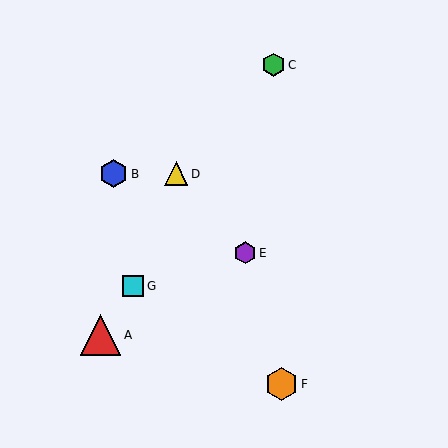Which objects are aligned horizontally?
Objects B, D are aligned horizontally.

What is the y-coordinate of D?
Object D is at y≈174.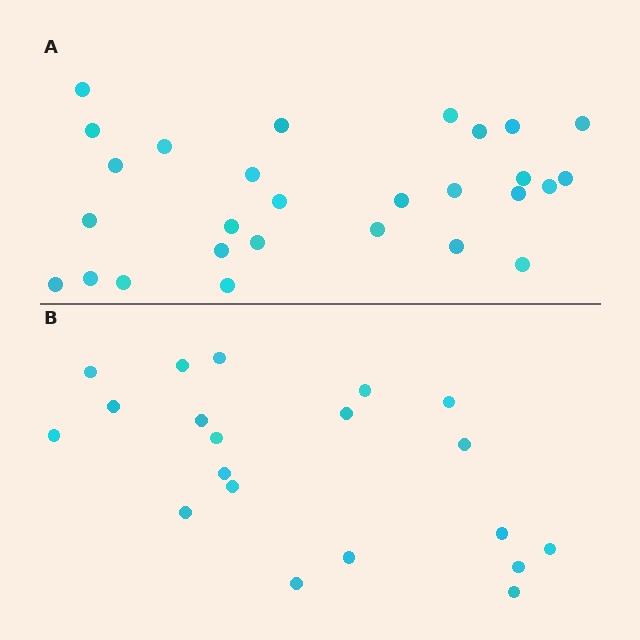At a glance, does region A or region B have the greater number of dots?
Region A (the top region) has more dots.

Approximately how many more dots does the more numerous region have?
Region A has roughly 8 or so more dots than region B.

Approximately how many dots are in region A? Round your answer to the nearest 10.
About 30 dots. (The exact count is 28, which rounds to 30.)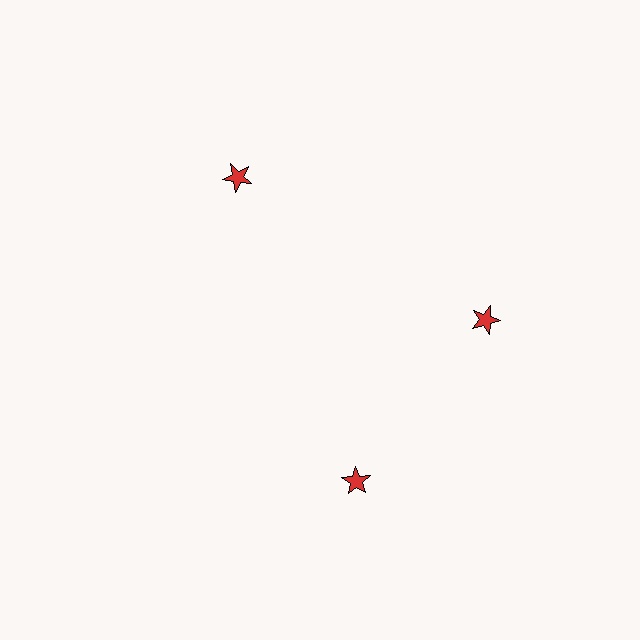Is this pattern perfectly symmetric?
No. The 3 red stars are arranged in a ring, but one element near the 7 o'clock position is rotated out of alignment along the ring, breaking the 3-fold rotational symmetry.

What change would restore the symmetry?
The symmetry would be restored by rotating it back into even spacing with its neighbors so that all 3 stars sit at equal angles and equal distance from the center.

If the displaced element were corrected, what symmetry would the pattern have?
It would have 3-fold rotational symmetry — the pattern would map onto itself every 120 degrees.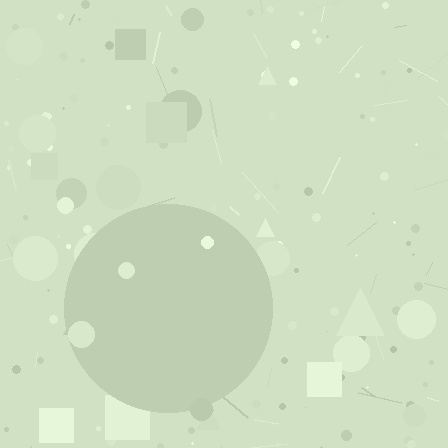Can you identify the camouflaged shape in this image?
The camouflaged shape is a circle.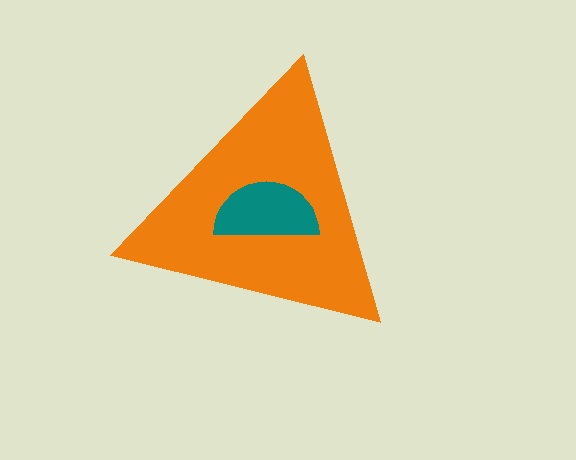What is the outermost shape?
The orange triangle.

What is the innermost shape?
The teal semicircle.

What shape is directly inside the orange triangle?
The teal semicircle.